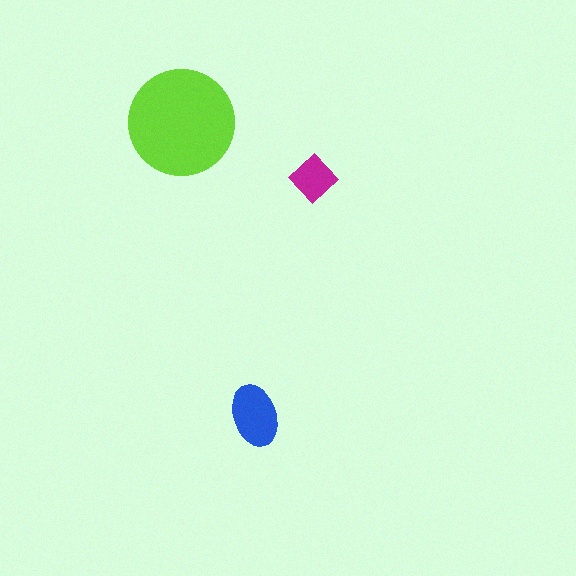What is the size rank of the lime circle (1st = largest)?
1st.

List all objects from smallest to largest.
The magenta diamond, the blue ellipse, the lime circle.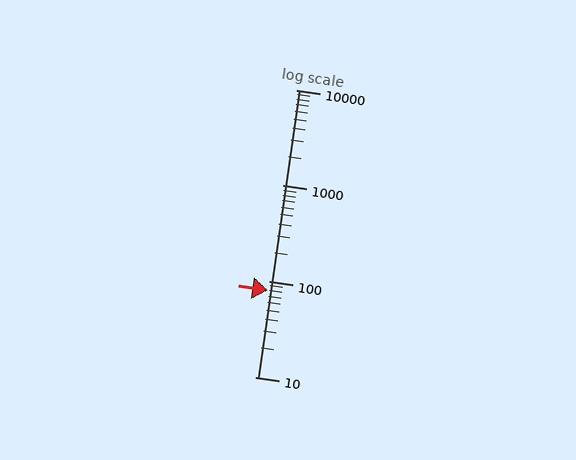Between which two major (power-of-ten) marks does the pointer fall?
The pointer is between 10 and 100.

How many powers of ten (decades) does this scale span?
The scale spans 3 decades, from 10 to 10000.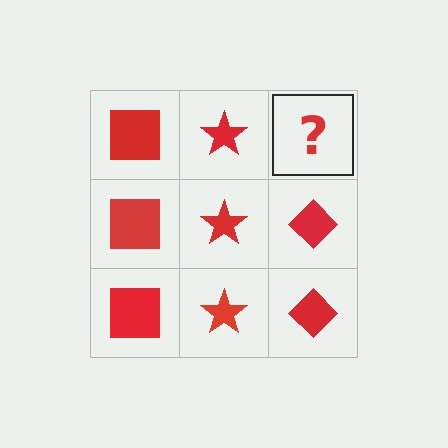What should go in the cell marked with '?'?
The missing cell should contain a red diamond.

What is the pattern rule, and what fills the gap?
The rule is that each column has a consistent shape. The gap should be filled with a red diamond.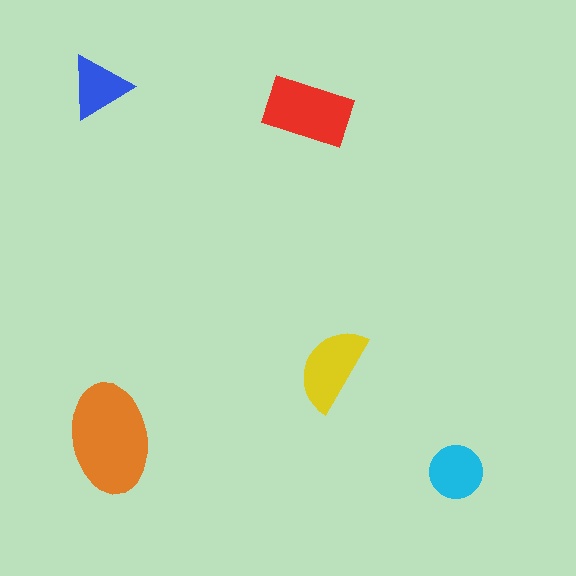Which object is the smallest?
The blue triangle.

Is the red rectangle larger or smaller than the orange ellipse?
Smaller.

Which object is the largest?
The orange ellipse.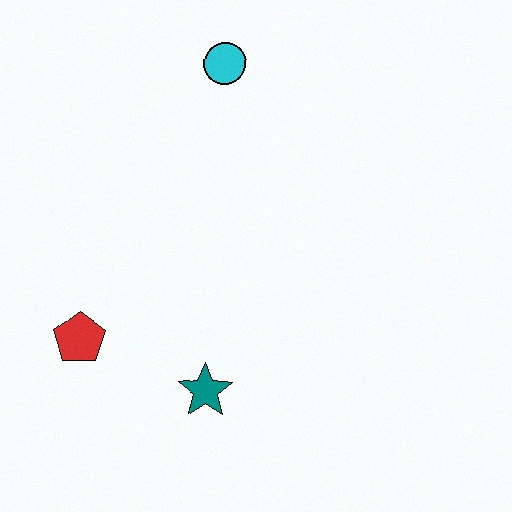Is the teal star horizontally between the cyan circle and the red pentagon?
Yes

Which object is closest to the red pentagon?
The teal star is closest to the red pentagon.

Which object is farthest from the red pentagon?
The cyan circle is farthest from the red pentagon.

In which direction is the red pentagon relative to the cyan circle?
The red pentagon is below the cyan circle.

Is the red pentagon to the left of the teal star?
Yes